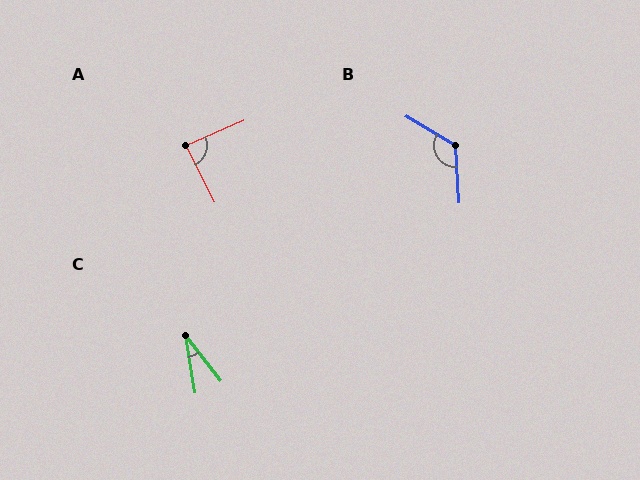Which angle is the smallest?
C, at approximately 29 degrees.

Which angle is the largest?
B, at approximately 124 degrees.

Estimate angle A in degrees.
Approximately 87 degrees.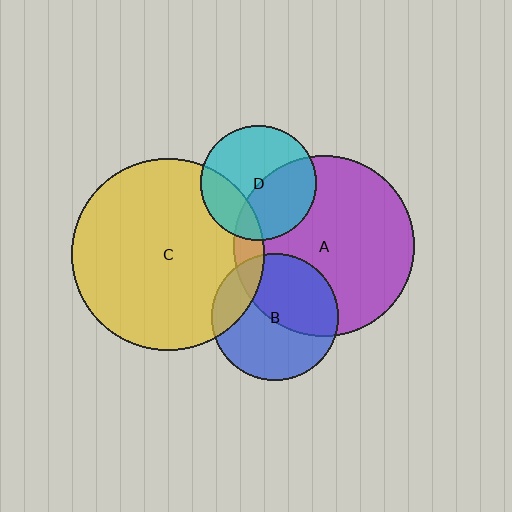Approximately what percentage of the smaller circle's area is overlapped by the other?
Approximately 10%.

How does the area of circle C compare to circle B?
Approximately 2.3 times.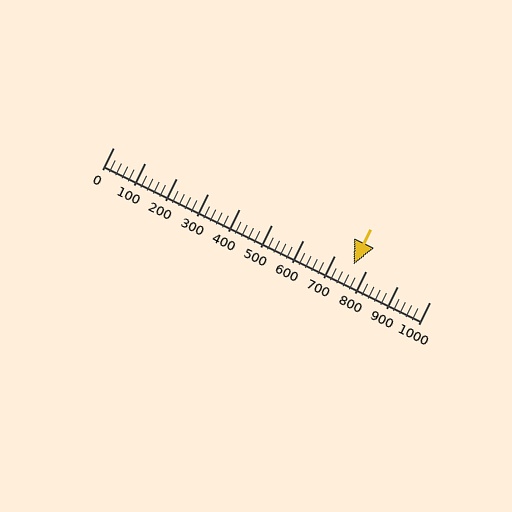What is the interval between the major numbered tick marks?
The major tick marks are spaced 100 units apart.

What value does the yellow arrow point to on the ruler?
The yellow arrow points to approximately 760.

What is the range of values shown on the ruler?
The ruler shows values from 0 to 1000.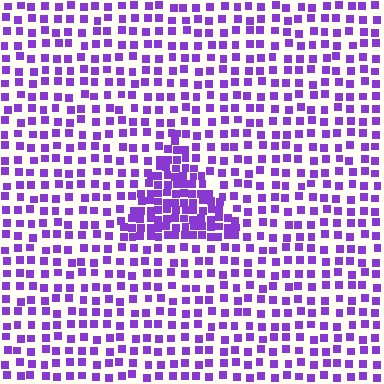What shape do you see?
I see a triangle.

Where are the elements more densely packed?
The elements are more densely packed inside the triangle boundary.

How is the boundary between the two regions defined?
The boundary is defined by a change in element density (approximately 2.2x ratio). All elements are the same color, size, and shape.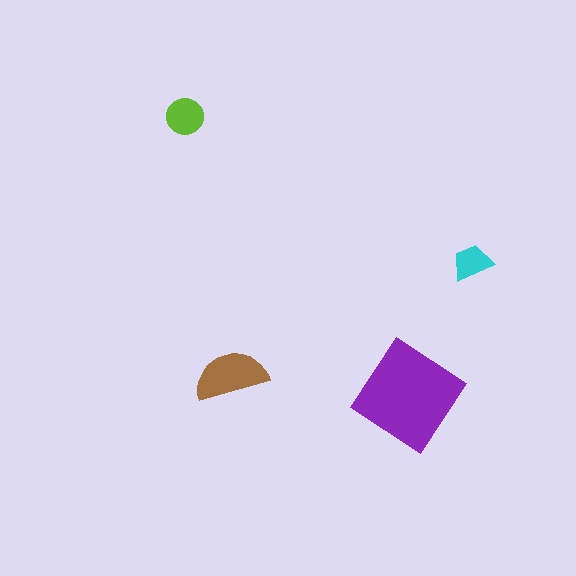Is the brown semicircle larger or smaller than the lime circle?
Larger.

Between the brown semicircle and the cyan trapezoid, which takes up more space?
The brown semicircle.